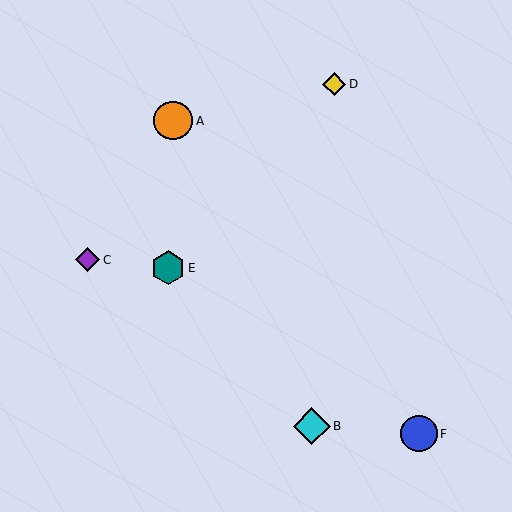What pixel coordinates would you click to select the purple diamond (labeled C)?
Click at (88, 260) to select the purple diamond C.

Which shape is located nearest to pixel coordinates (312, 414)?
The cyan diamond (labeled B) at (312, 426) is nearest to that location.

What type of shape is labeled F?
Shape F is a blue circle.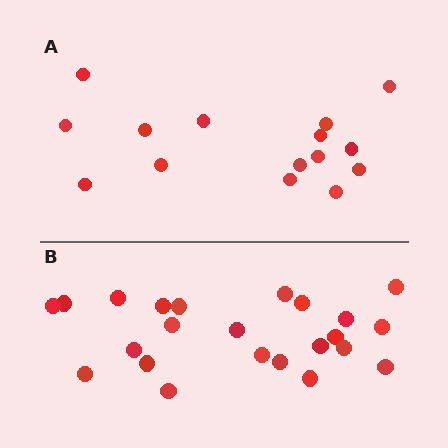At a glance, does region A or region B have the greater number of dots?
Region B (the bottom region) has more dots.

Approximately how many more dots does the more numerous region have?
Region B has roughly 8 or so more dots than region A.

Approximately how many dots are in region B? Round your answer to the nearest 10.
About 20 dots. (The exact count is 23, which rounds to 20.)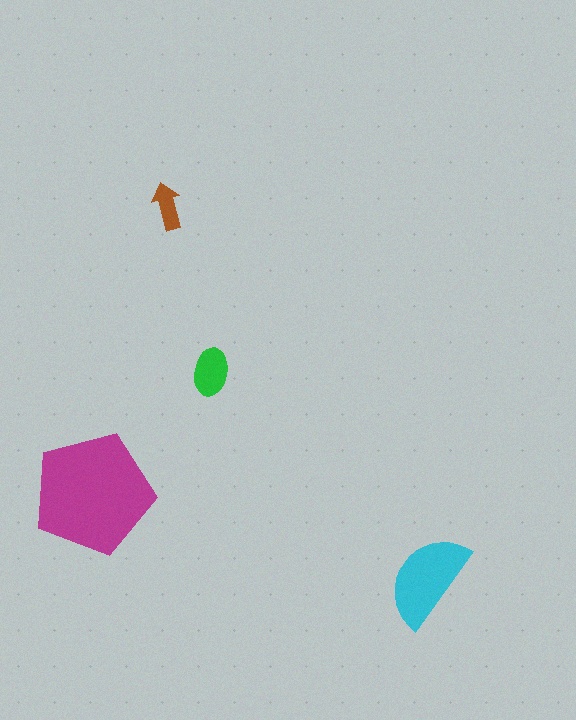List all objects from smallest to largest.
The brown arrow, the green ellipse, the cyan semicircle, the magenta pentagon.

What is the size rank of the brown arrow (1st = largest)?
4th.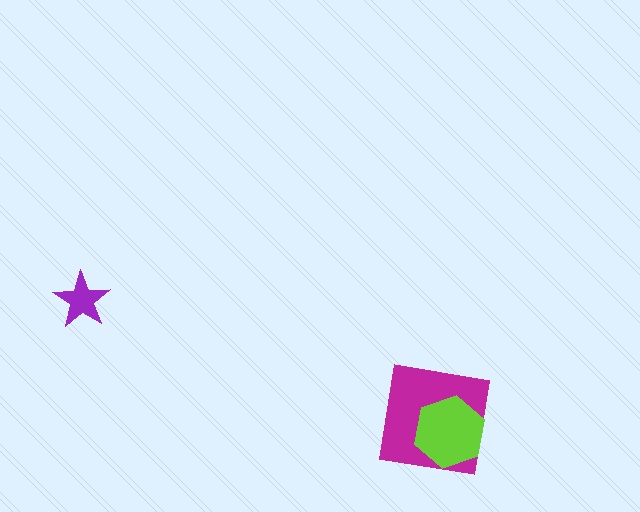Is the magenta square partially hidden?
Yes, it is partially covered by another shape.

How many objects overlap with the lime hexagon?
1 object overlaps with the lime hexagon.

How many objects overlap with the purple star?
0 objects overlap with the purple star.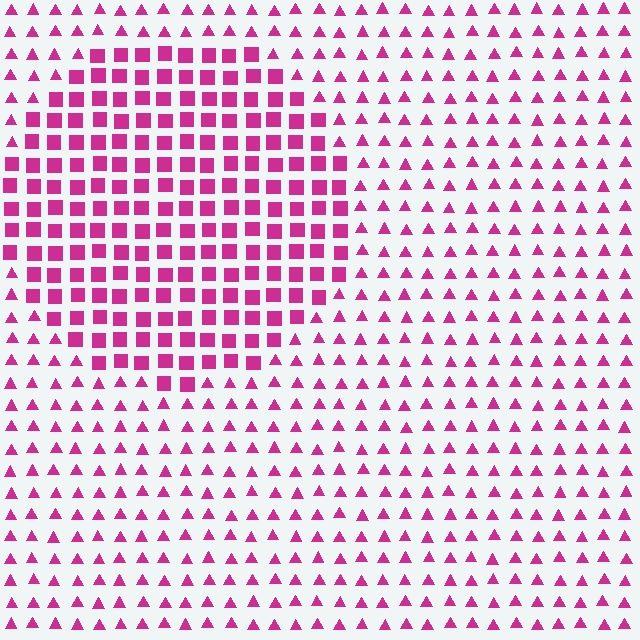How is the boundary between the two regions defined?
The boundary is defined by a change in element shape: squares inside vs. triangles outside. All elements share the same color and spacing.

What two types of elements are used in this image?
The image uses squares inside the circle region and triangles outside it.